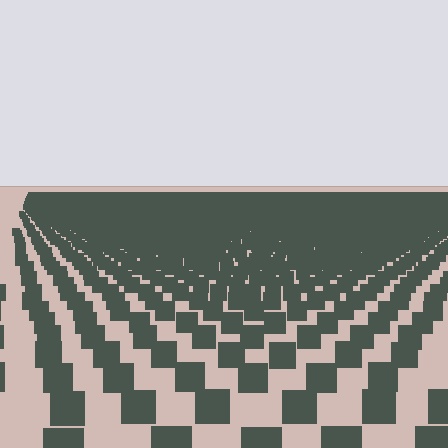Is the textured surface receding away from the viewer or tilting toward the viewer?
The surface is receding away from the viewer. Texture elements get smaller and denser toward the top.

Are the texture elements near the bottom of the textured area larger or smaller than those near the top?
Larger. Near the bottom, elements are closer to the viewer and appear at a bigger on-screen size.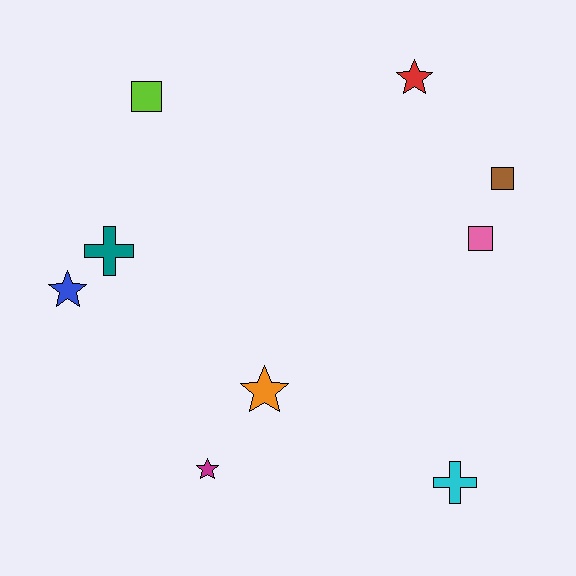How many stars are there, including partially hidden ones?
There are 4 stars.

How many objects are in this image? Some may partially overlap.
There are 9 objects.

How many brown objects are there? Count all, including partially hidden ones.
There is 1 brown object.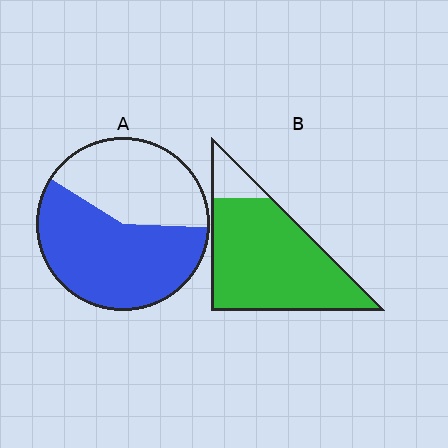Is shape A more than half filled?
Yes.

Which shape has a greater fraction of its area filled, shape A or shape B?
Shape B.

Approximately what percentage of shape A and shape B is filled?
A is approximately 60% and B is approximately 90%.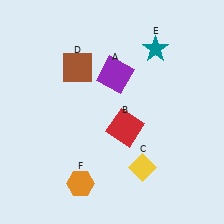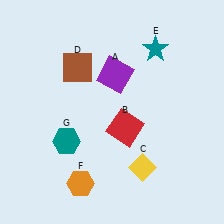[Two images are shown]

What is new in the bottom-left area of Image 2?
A teal hexagon (G) was added in the bottom-left area of Image 2.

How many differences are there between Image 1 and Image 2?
There is 1 difference between the two images.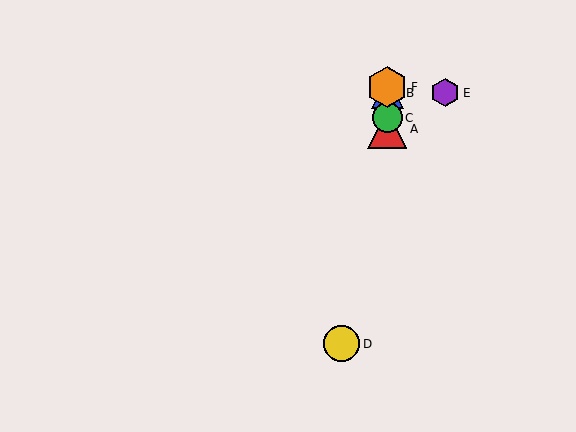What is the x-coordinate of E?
Object E is at x≈445.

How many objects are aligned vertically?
4 objects (A, B, C, F) are aligned vertically.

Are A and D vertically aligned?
No, A is at x≈387 and D is at x≈342.